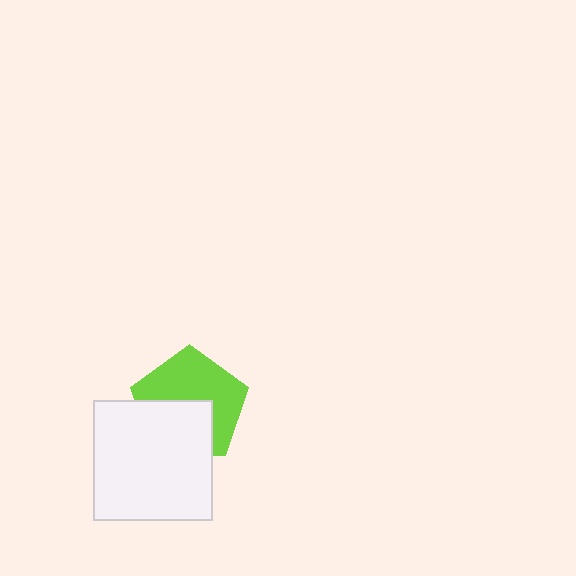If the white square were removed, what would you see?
You would see the complete lime pentagon.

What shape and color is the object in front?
The object in front is a white square.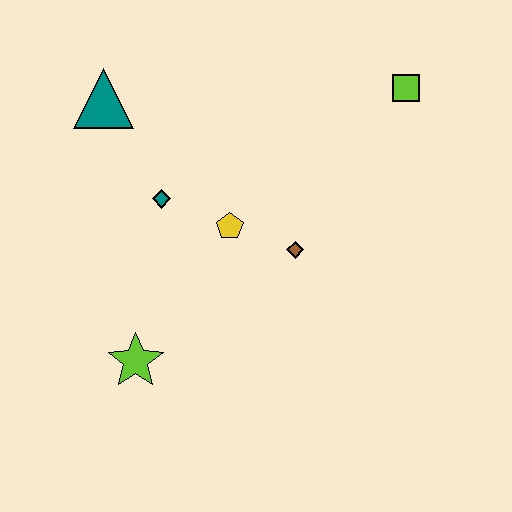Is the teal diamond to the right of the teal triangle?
Yes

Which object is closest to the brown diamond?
The yellow pentagon is closest to the brown diamond.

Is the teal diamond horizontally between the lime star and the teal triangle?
No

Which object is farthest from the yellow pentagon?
The lime square is farthest from the yellow pentagon.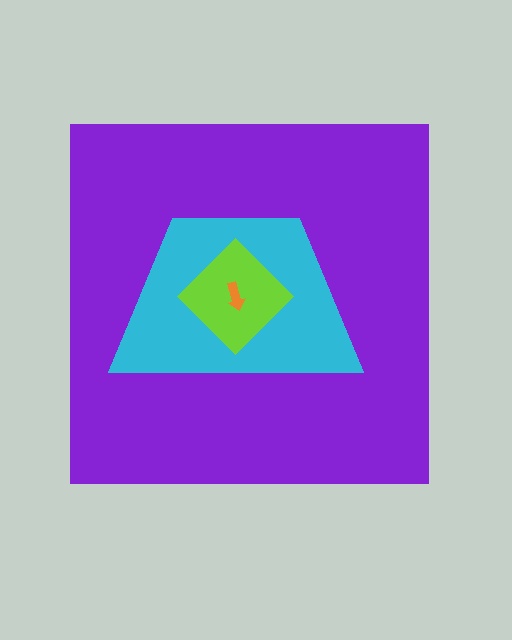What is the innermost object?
The orange arrow.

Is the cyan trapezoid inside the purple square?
Yes.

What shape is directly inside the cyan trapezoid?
The lime diamond.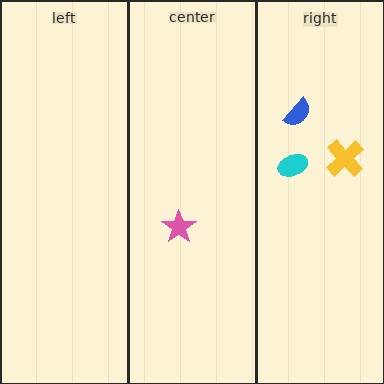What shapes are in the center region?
The pink star.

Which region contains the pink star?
The center region.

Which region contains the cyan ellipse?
The right region.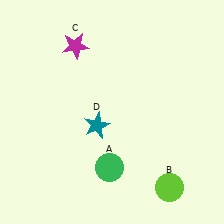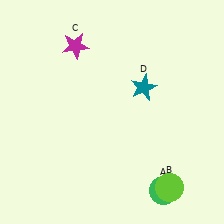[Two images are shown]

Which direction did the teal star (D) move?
The teal star (D) moved right.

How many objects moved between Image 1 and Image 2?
2 objects moved between the two images.